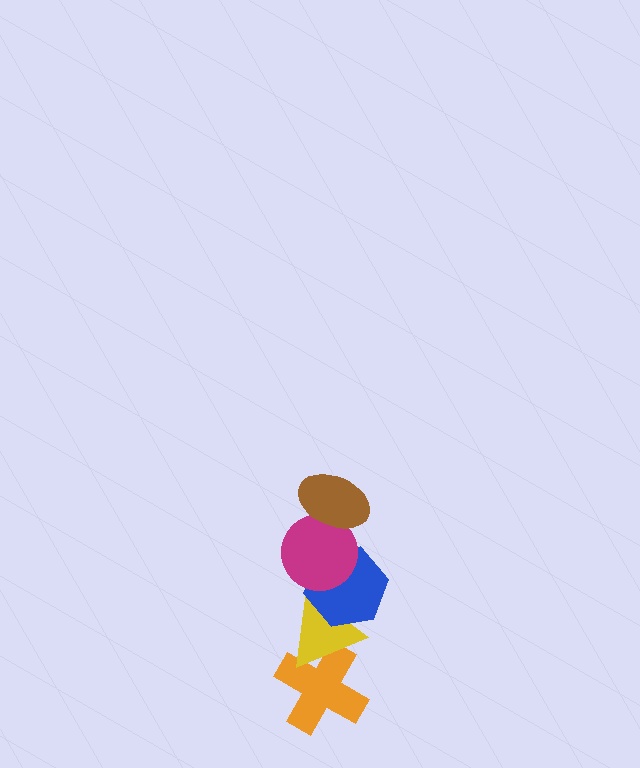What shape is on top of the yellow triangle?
The blue hexagon is on top of the yellow triangle.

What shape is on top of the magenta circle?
The brown ellipse is on top of the magenta circle.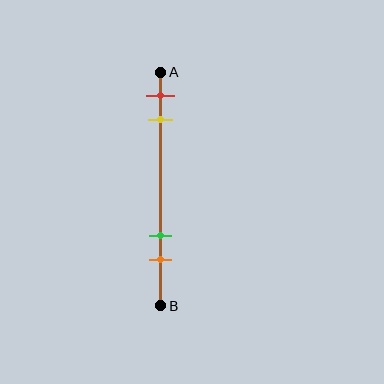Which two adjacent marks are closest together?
The red and yellow marks are the closest adjacent pair.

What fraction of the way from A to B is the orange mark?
The orange mark is approximately 80% (0.8) of the way from A to B.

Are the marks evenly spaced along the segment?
No, the marks are not evenly spaced.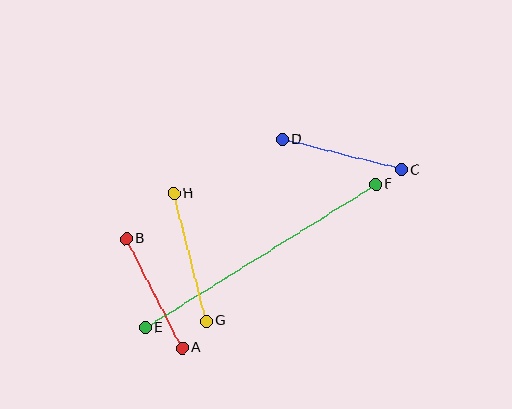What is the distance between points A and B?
The distance is approximately 123 pixels.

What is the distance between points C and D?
The distance is approximately 122 pixels.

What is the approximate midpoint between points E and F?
The midpoint is at approximately (261, 256) pixels.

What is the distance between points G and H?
The distance is approximately 132 pixels.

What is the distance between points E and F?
The distance is approximately 271 pixels.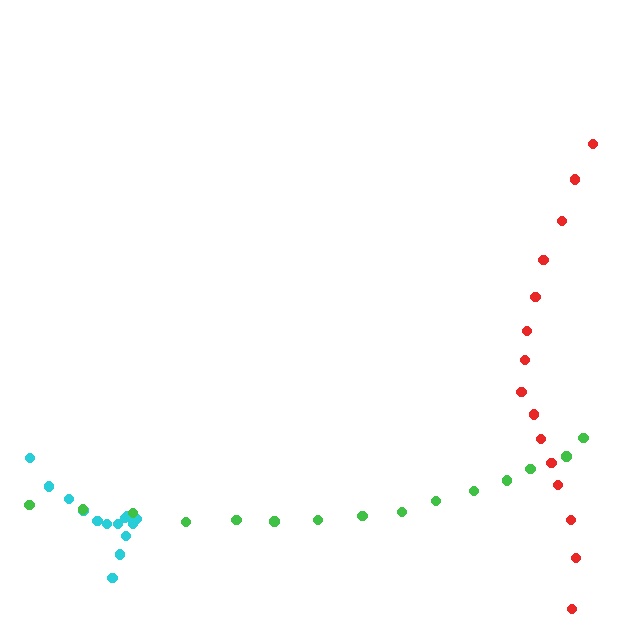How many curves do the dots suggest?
There are 3 distinct paths.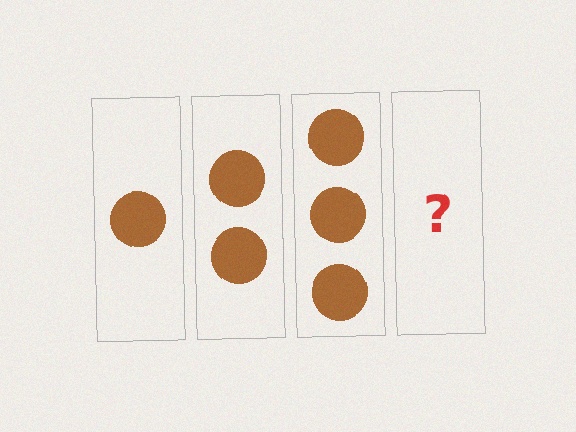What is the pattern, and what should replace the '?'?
The pattern is that each step adds one more circle. The '?' should be 4 circles.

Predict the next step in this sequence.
The next step is 4 circles.